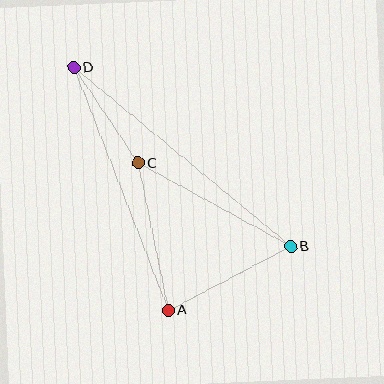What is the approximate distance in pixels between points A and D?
The distance between A and D is approximately 260 pixels.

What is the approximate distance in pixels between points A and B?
The distance between A and B is approximately 138 pixels.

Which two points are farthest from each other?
Points B and D are farthest from each other.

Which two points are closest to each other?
Points C and D are closest to each other.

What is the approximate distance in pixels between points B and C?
The distance between B and C is approximately 174 pixels.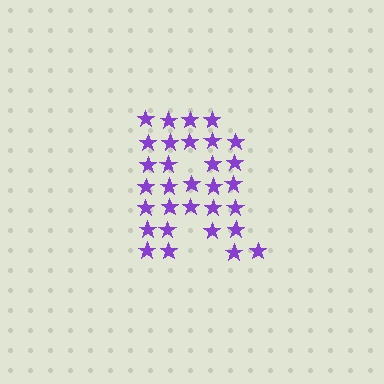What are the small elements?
The small elements are stars.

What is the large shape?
The large shape is the letter R.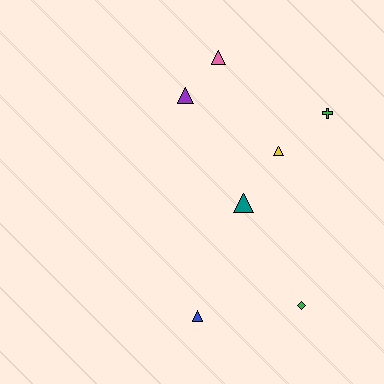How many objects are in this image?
There are 7 objects.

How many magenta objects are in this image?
There are no magenta objects.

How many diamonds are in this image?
There is 1 diamond.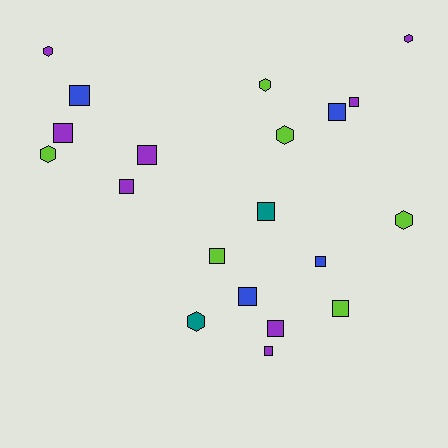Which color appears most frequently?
Purple, with 8 objects.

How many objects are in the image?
There are 20 objects.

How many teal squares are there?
There is 1 teal square.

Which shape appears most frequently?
Square, with 13 objects.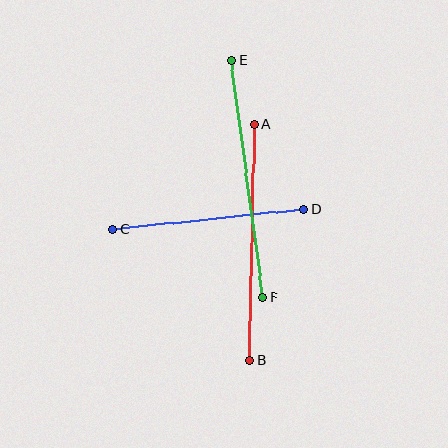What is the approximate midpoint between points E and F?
The midpoint is at approximately (247, 179) pixels.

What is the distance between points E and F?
The distance is approximately 239 pixels.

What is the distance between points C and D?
The distance is approximately 192 pixels.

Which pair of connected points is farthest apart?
Points E and F are farthest apart.